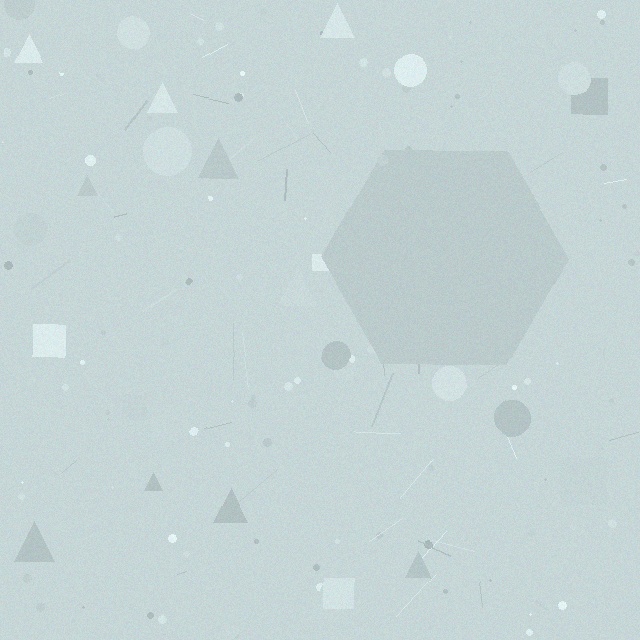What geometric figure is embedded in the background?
A hexagon is embedded in the background.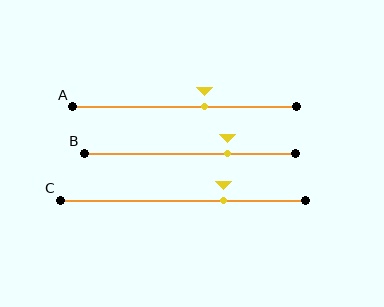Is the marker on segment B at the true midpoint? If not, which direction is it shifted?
No, the marker on segment B is shifted to the right by about 18% of the segment length.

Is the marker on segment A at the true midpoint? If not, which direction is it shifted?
No, the marker on segment A is shifted to the right by about 9% of the segment length.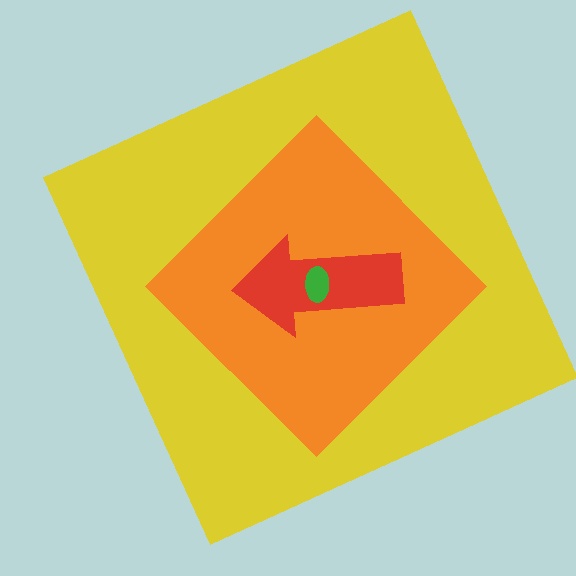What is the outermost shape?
The yellow square.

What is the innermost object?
The green ellipse.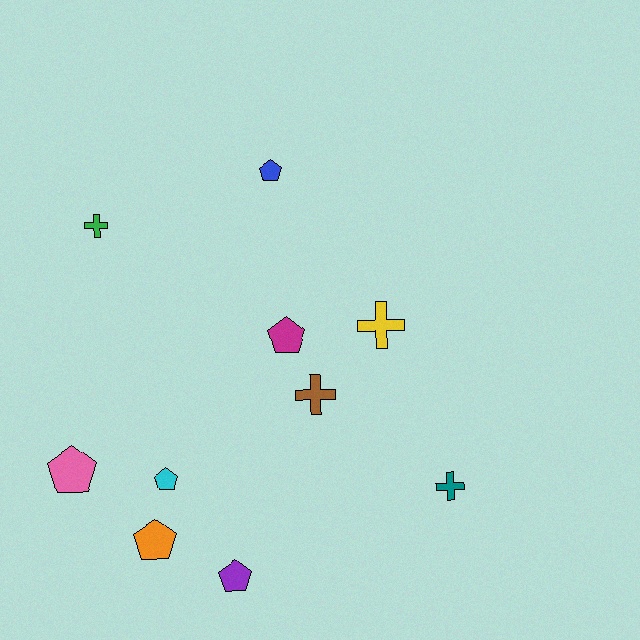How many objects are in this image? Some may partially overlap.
There are 10 objects.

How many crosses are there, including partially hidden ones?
There are 4 crosses.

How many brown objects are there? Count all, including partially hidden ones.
There is 1 brown object.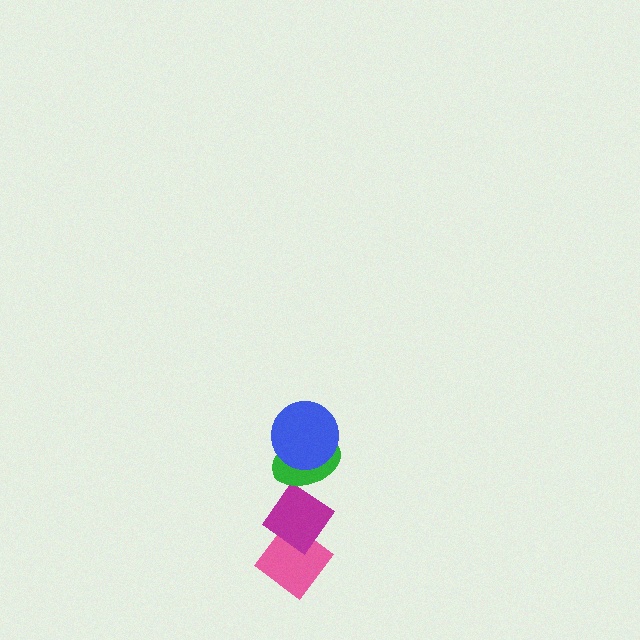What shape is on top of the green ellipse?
The blue circle is on top of the green ellipse.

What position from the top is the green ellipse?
The green ellipse is 2nd from the top.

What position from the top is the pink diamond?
The pink diamond is 4th from the top.